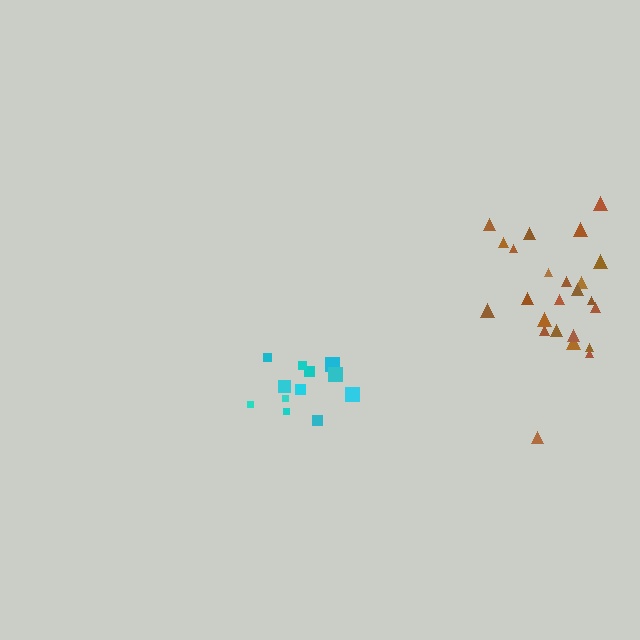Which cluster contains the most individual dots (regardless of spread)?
Brown (24).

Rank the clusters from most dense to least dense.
cyan, brown.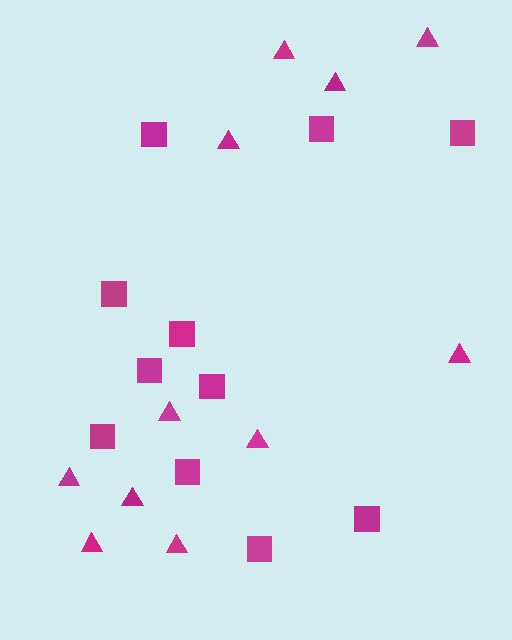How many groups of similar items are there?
There are 2 groups: one group of squares (11) and one group of triangles (11).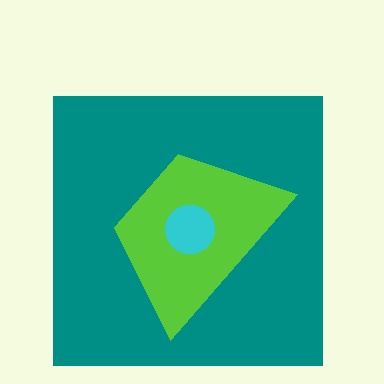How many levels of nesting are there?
3.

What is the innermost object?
The cyan circle.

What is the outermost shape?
The teal square.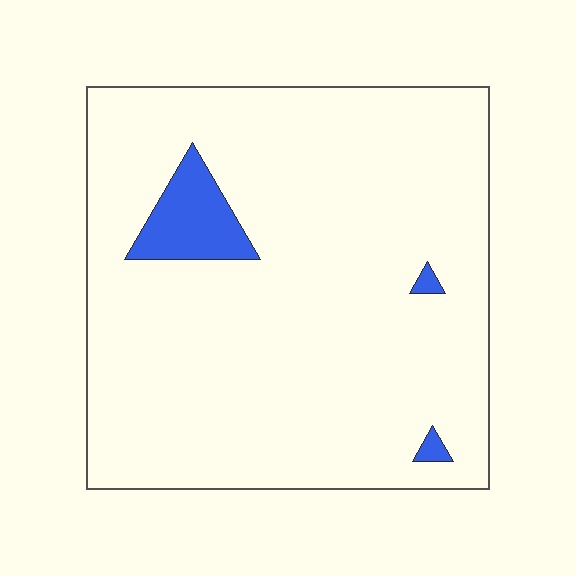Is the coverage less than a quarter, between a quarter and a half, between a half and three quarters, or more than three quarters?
Less than a quarter.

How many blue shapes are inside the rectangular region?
3.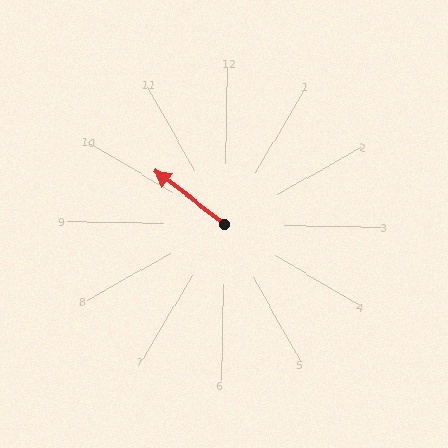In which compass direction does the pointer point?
Northwest.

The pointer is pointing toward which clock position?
Roughly 10 o'clock.